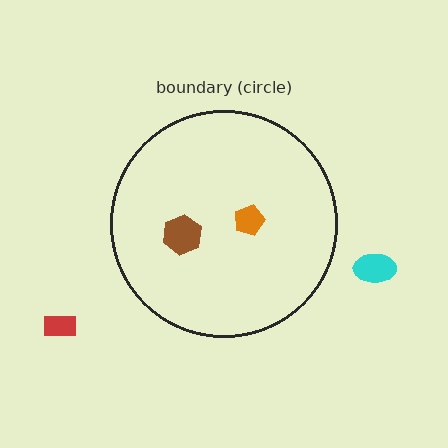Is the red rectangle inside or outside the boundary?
Outside.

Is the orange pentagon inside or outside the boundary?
Inside.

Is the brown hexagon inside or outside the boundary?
Inside.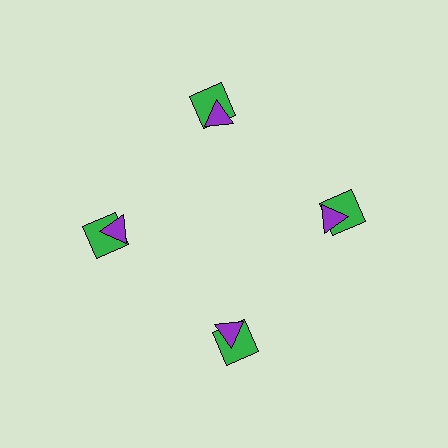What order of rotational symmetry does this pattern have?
This pattern has 4-fold rotational symmetry.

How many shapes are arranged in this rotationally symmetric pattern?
There are 8 shapes, arranged in 4 groups of 2.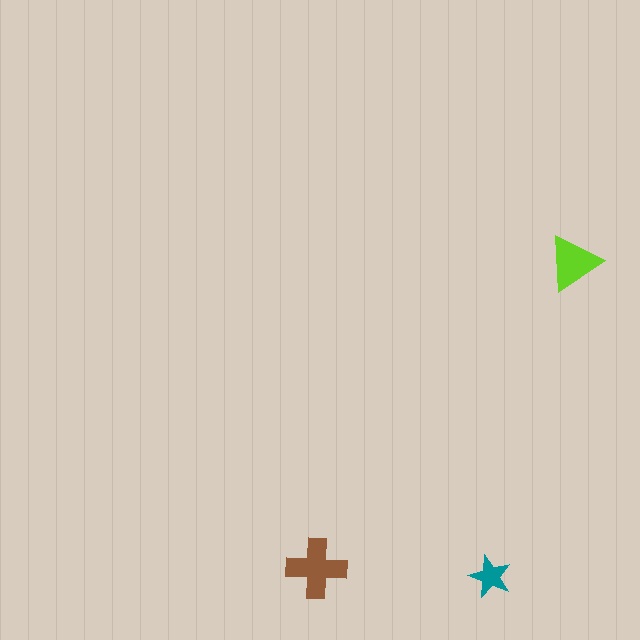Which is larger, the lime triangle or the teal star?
The lime triangle.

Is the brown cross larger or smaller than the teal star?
Larger.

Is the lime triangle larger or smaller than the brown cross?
Smaller.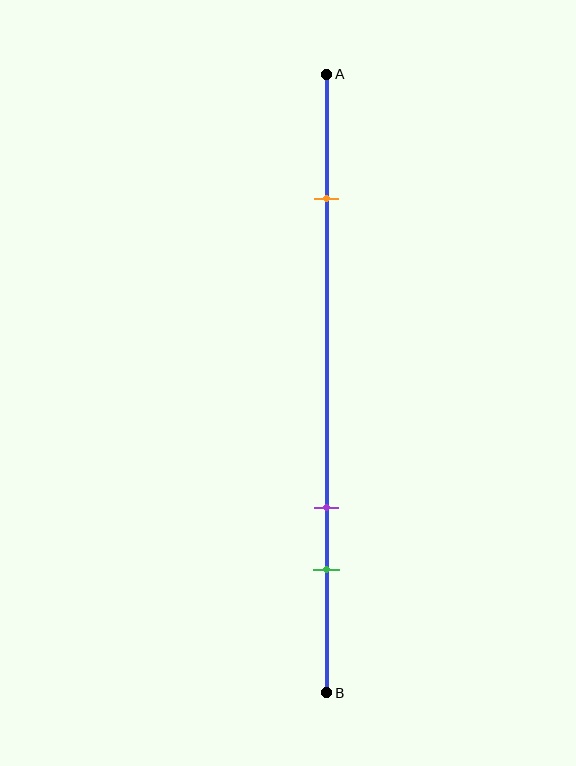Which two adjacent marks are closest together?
The purple and green marks are the closest adjacent pair.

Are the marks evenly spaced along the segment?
No, the marks are not evenly spaced.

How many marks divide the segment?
There are 3 marks dividing the segment.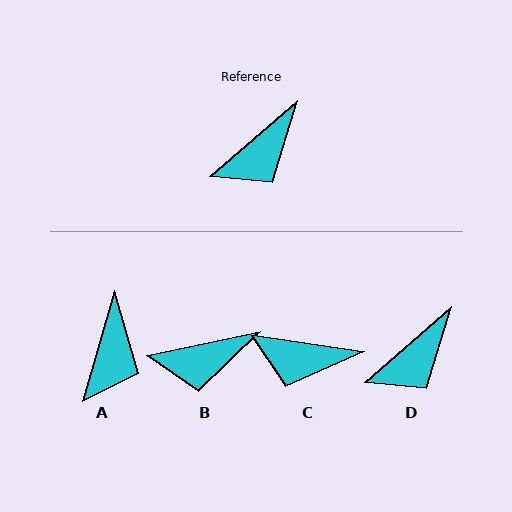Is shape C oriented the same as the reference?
No, it is off by about 49 degrees.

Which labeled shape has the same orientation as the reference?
D.